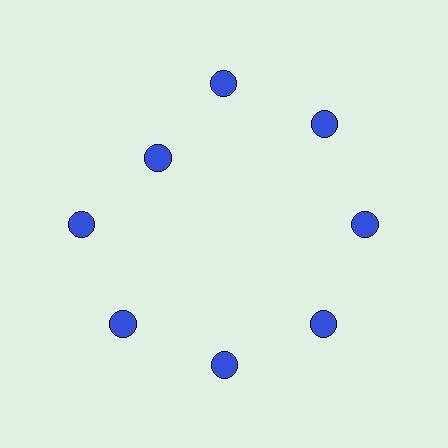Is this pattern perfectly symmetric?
No. The 8 blue circles are arranged in a ring, but one element near the 10 o'clock position is pulled inward toward the center, breaking the 8-fold rotational symmetry.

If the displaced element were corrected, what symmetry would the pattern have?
It would have 8-fold rotational symmetry — the pattern would map onto itself every 45 degrees.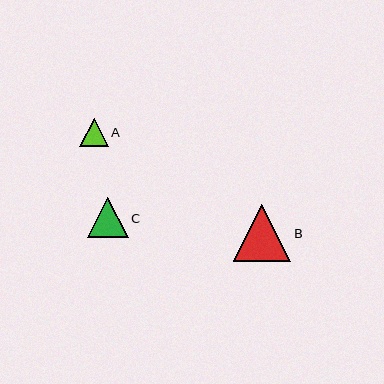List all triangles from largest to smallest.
From largest to smallest: B, C, A.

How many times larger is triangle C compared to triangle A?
Triangle C is approximately 1.4 times the size of triangle A.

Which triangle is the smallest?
Triangle A is the smallest with a size of approximately 28 pixels.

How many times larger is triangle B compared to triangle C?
Triangle B is approximately 1.4 times the size of triangle C.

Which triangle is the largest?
Triangle B is the largest with a size of approximately 58 pixels.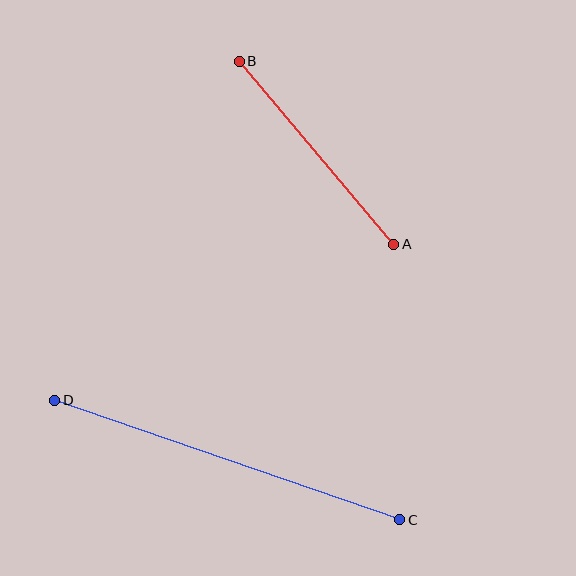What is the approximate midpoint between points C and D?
The midpoint is at approximately (227, 460) pixels.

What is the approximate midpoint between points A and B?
The midpoint is at approximately (317, 153) pixels.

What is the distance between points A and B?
The distance is approximately 239 pixels.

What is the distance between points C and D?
The distance is approximately 365 pixels.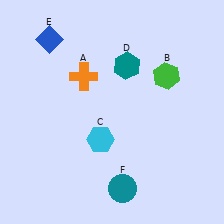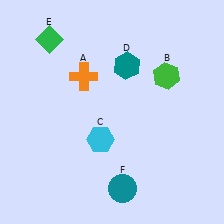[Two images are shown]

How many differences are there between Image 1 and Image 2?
There is 1 difference between the two images.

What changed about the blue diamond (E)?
In Image 1, E is blue. In Image 2, it changed to green.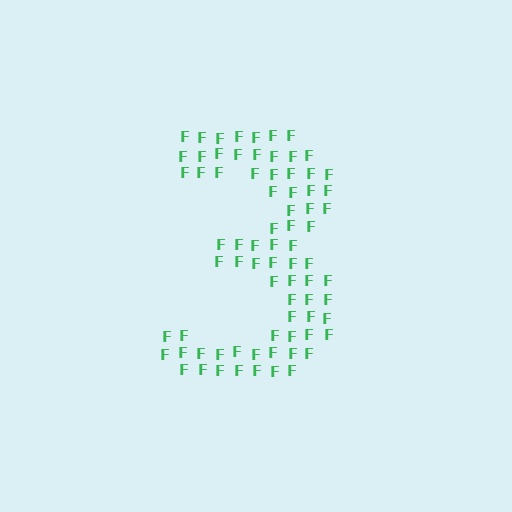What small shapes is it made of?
It is made of small letter F's.